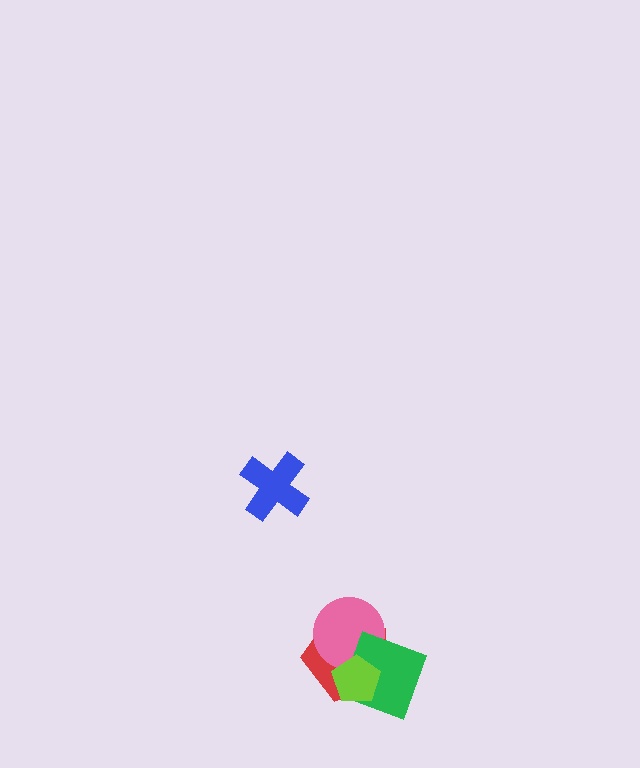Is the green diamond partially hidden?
Yes, it is partially covered by another shape.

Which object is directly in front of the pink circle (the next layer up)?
The green diamond is directly in front of the pink circle.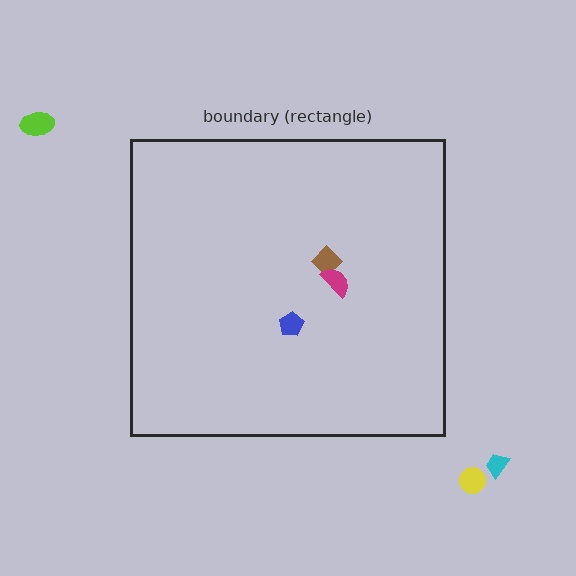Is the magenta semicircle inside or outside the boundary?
Inside.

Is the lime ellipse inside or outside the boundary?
Outside.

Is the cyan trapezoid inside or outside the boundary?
Outside.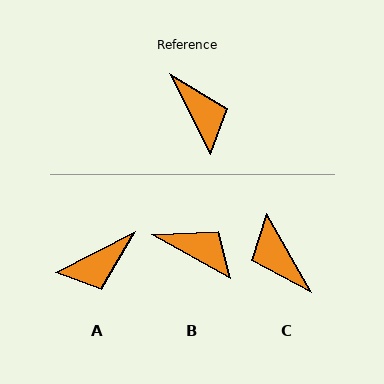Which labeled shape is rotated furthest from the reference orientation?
C, about 177 degrees away.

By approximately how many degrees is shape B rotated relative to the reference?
Approximately 34 degrees counter-clockwise.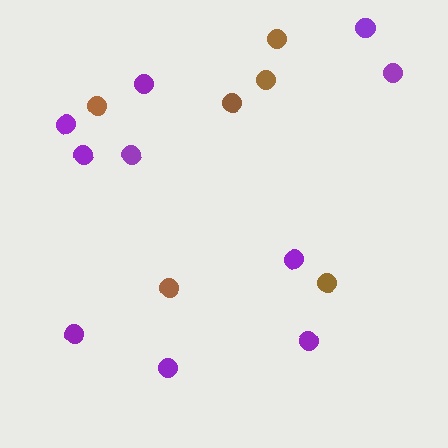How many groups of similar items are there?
There are 2 groups: one group of purple circles (10) and one group of brown circles (6).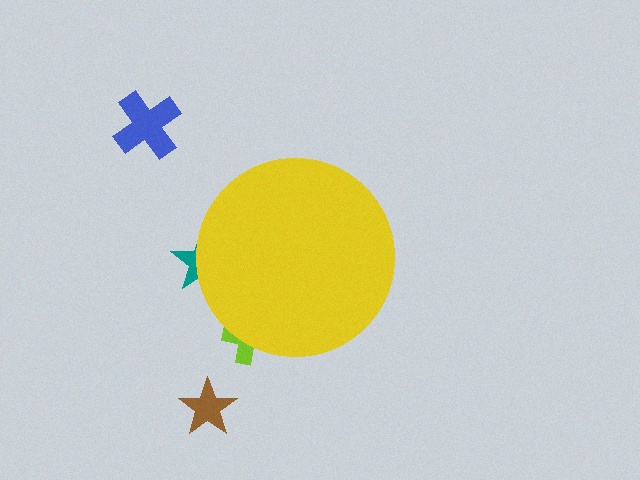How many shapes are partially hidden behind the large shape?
2 shapes are partially hidden.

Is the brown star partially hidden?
No, the brown star is fully visible.